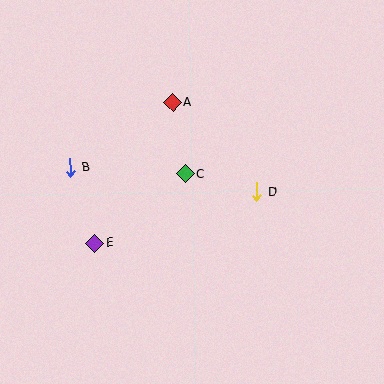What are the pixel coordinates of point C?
Point C is at (185, 174).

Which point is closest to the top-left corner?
Point B is closest to the top-left corner.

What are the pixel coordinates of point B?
Point B is at (70, 167).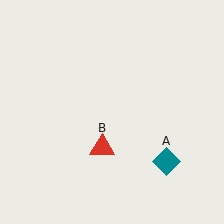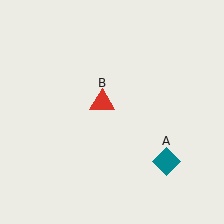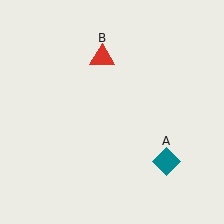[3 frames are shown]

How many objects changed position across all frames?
1 object changed position: red triangle (object B).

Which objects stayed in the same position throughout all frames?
Teal diamond (object A) remained stationary.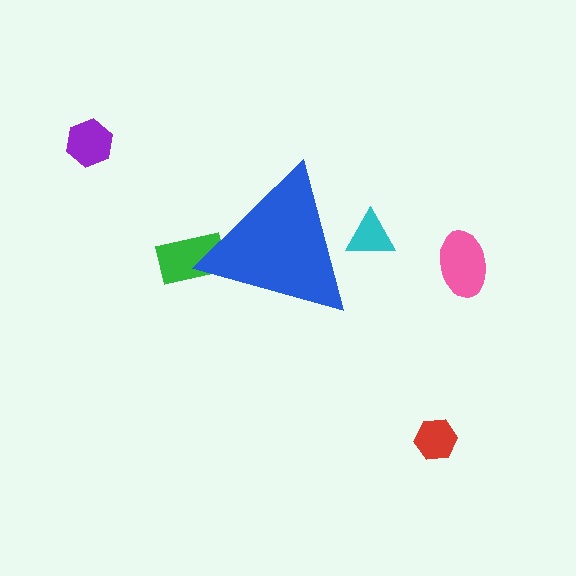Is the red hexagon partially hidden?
No, the red hexagon is fully visible.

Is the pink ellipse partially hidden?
No, the pink ellipse is fully visible.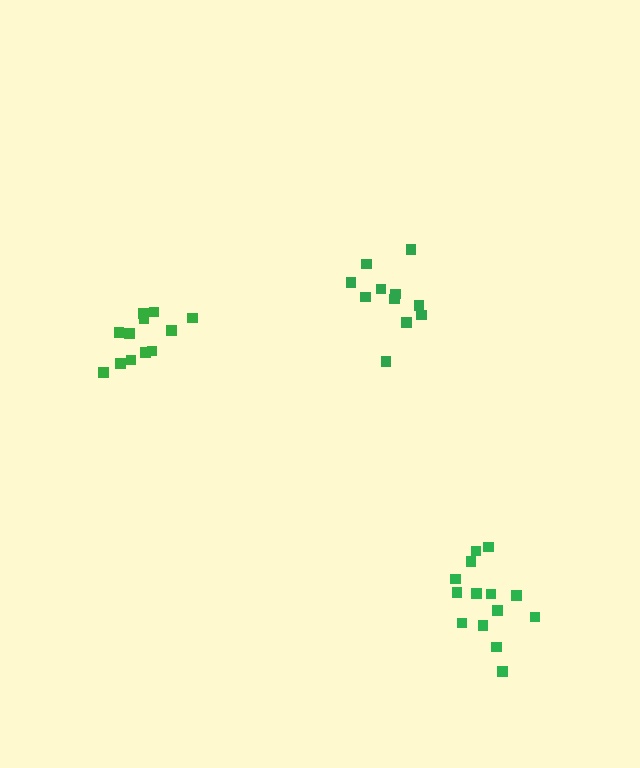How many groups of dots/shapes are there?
There are 3 groups.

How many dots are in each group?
Group 1: 14 dots, Group 2: 11 dots, Group 3: 12 dots (37 total).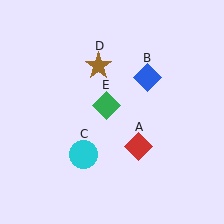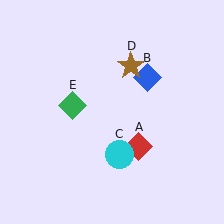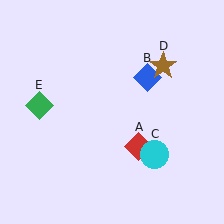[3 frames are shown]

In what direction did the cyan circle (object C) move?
The cyan circle (object C) moved right.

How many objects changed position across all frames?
3 objects changed position: cyan circle (object C), brown star (object D), green diamond (object E).